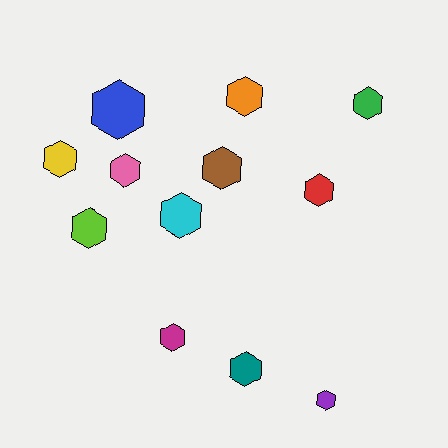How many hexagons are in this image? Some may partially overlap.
There are 12 hexagons.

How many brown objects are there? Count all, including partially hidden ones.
There is 1 brown object.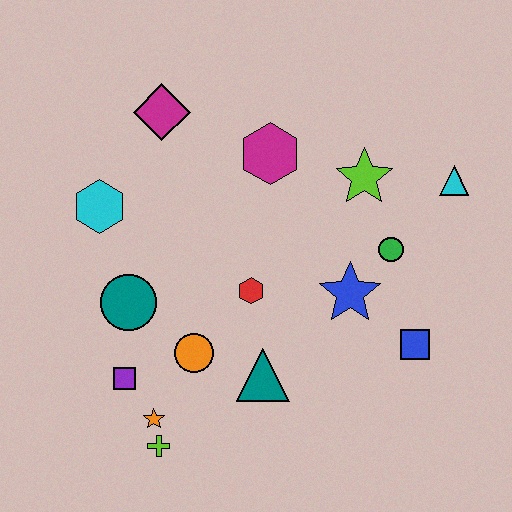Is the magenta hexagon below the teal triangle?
No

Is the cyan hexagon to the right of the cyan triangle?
No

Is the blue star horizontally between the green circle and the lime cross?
Yes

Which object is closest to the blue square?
The blue star is closest to the blue square.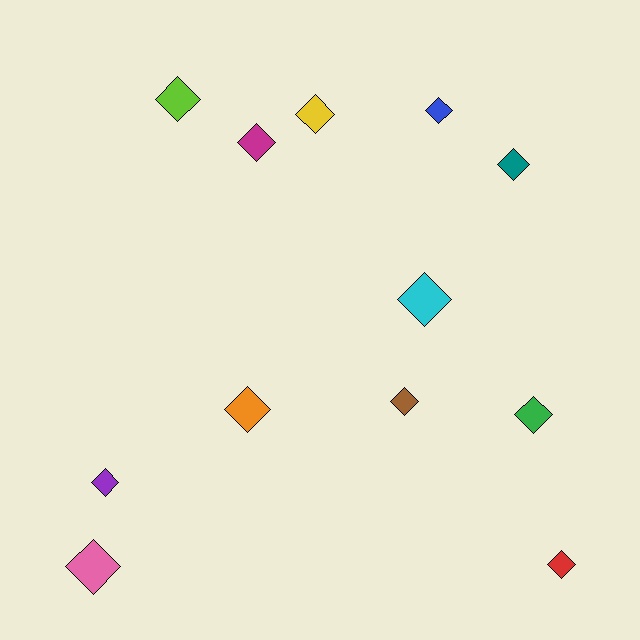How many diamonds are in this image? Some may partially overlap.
There are 12 diamonds.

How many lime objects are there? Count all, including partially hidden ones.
There is 1 lime object.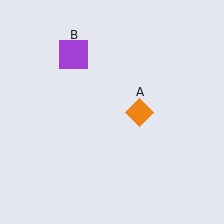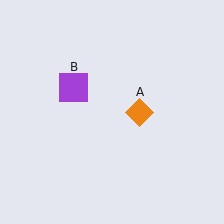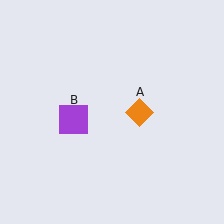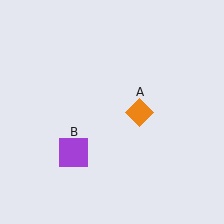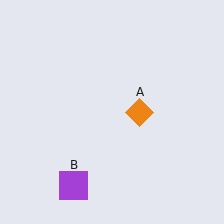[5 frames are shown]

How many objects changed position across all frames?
1 object changed position: purple square (object B).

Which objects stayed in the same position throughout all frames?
Orange diamond (object A) remained stationary.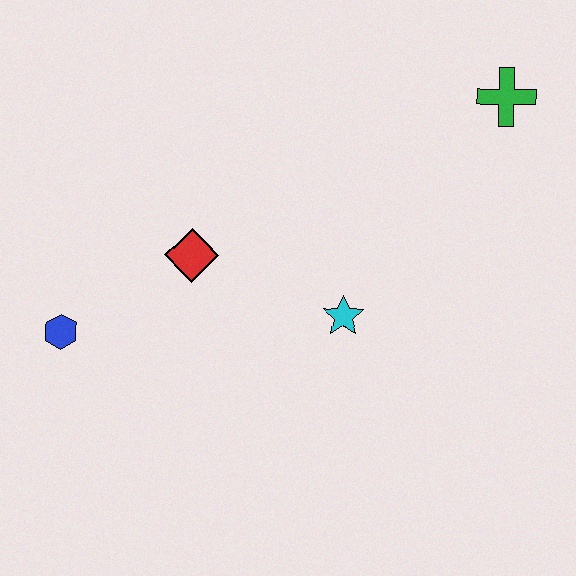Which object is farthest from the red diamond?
The green cross is farthest from the red diamond.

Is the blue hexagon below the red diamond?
Yes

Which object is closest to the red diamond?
The blue hexagon is closest to the red diamond.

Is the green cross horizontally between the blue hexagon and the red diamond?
No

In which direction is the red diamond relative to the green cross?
The red diamond is to the left of the green cross.